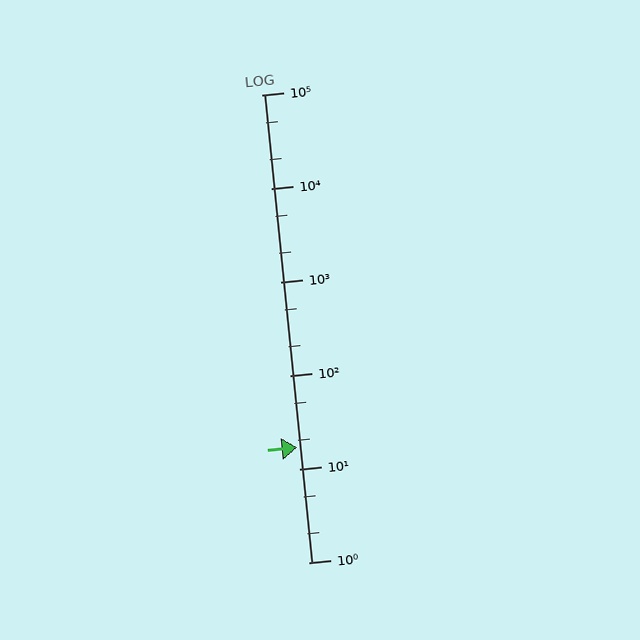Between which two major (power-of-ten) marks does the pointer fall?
The pointer is between 10 and 100.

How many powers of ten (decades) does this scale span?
The scale spans 5 decades, from 1 to 100000.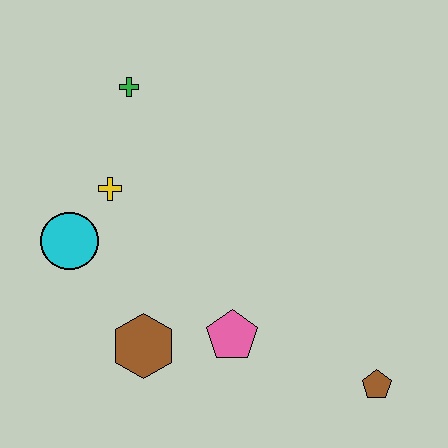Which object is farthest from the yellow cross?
The brown pentagon is farthest from the yellow cross.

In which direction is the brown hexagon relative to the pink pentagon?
The brown hexagon is to the left of the pink pentagon.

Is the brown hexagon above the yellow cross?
No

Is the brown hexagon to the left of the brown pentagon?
Yes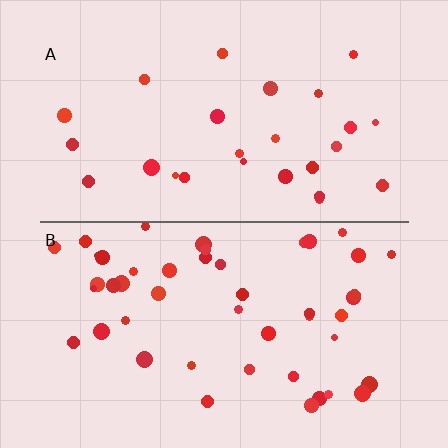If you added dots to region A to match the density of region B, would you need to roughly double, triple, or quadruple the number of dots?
Approximately double.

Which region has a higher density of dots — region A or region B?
B (the bottom).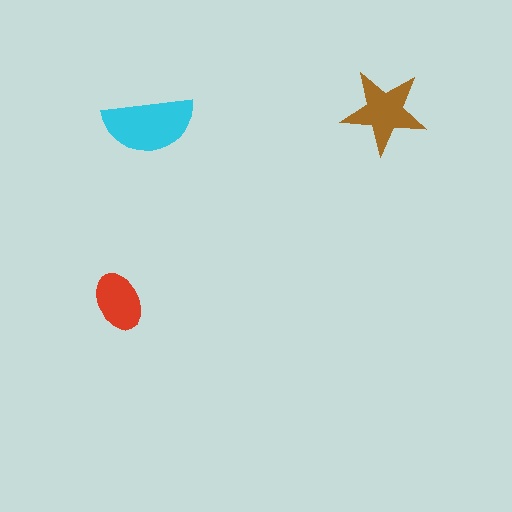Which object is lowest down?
The red ellipse is bottommost.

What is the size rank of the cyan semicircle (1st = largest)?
1st.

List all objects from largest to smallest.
The cyan semicircle, the brown star, the red ellipse.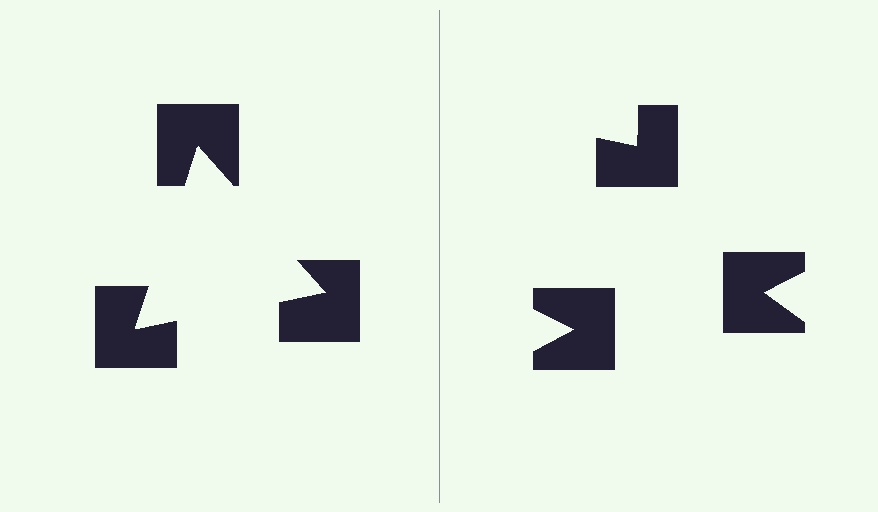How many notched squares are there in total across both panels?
6 — 3 on each side.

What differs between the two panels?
The notched squares are positioned identically on both sides; only the wedge orientations differ. On the left they align to a triangle; on the right they are misaligned.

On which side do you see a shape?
An illusory triangle appears on the left side. On the right side the wedge cuts are rotated, so no coherent shape forms.